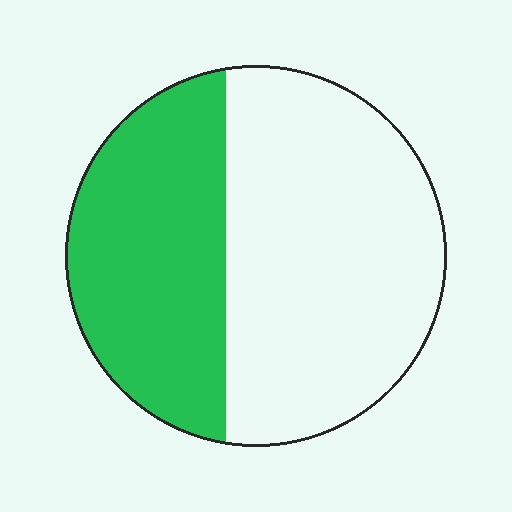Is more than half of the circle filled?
No.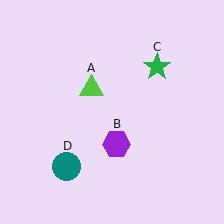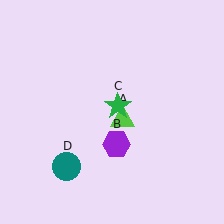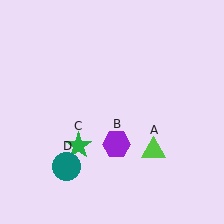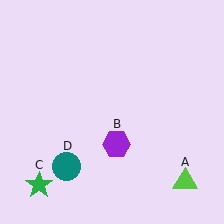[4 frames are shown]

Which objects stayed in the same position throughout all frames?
Purple hexagon (object B) and teal circle (object D) remained stationary.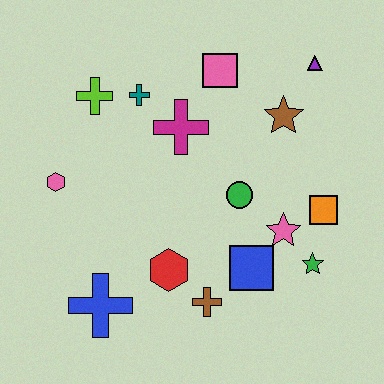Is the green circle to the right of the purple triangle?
No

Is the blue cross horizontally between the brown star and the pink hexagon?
Yes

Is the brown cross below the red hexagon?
Yes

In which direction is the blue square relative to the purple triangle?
The blue square is below the purple triangle.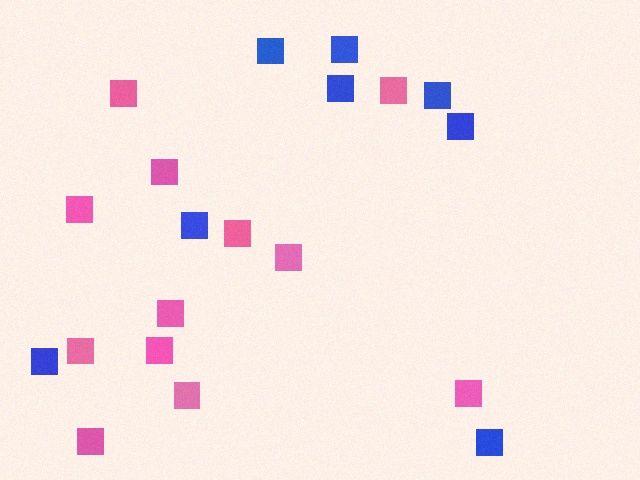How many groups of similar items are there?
There are 2 groups: one group of blue squares (8) and one group of pink squares (12).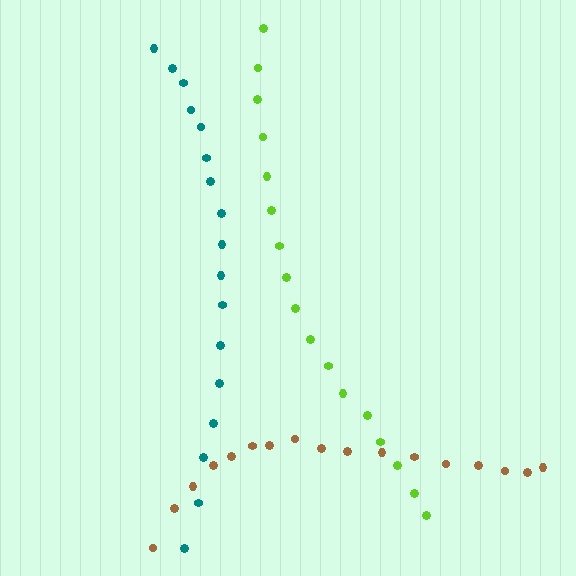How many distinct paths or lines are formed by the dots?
There are 3 distinct paths.